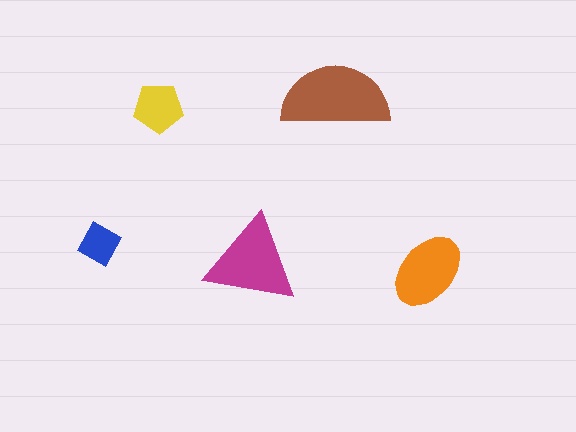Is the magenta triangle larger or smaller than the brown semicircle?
Smaller.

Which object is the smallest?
The blue square.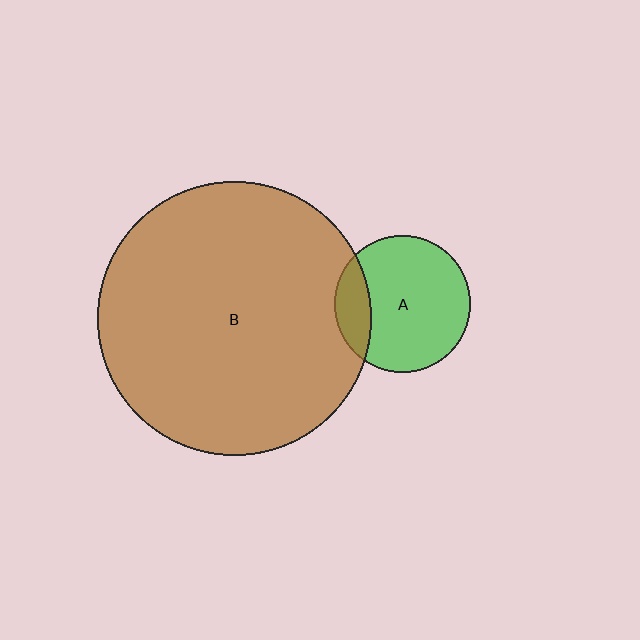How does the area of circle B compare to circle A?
Approximately 4.0 times.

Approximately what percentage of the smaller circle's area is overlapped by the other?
Approximately 20%.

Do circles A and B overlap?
Yes.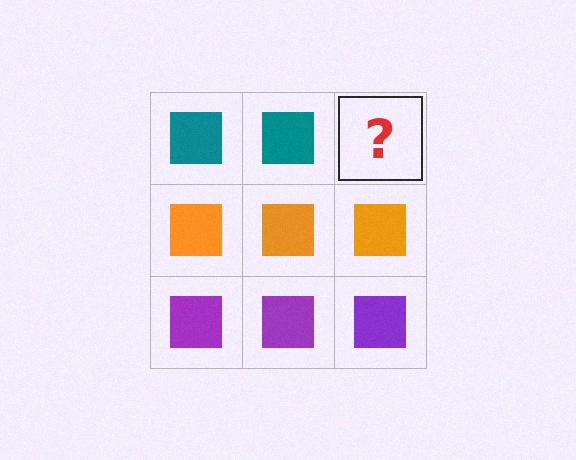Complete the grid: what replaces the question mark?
The question mark should be replaced with a teal square.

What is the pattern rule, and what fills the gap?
The rule is that each row has a consistent color. The gap should be filled with a teal square.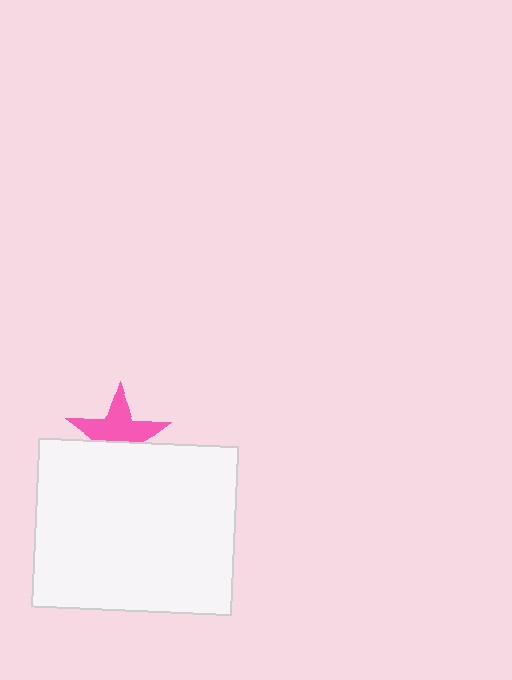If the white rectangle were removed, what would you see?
You would see the complete pink star.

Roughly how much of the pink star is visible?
About half of it is visible (roughly 61%).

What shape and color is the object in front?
The object in front is a white rectangle.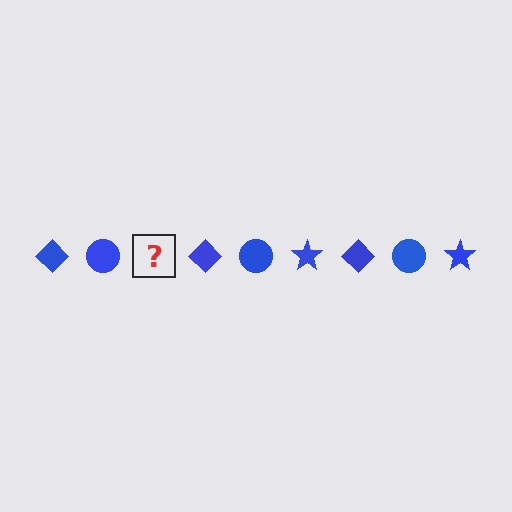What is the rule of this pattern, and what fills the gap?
The rule is that the pattern cycles through diamond, circle, star shapes in blue. The gap should be filled with a blue star.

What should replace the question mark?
The question mark should be replaced with a blue star.